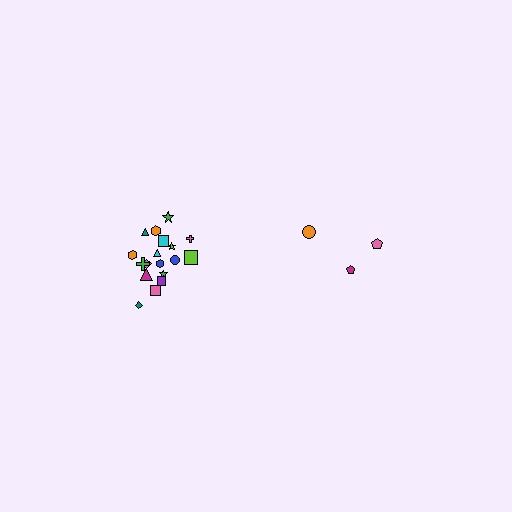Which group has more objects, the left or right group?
The left group.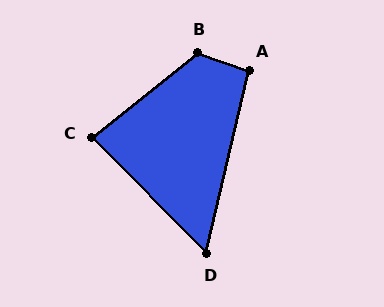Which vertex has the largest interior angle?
B, at approximately 122 degrees.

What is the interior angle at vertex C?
Approximately 84 degrees (acute).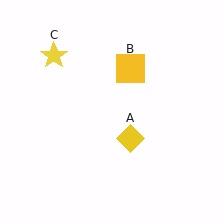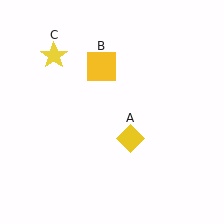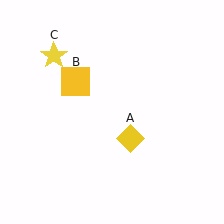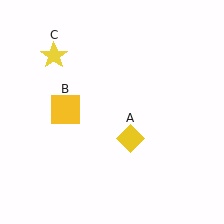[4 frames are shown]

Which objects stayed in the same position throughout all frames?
Yellow diamond (object A) and yellow star (object C) remained stationary.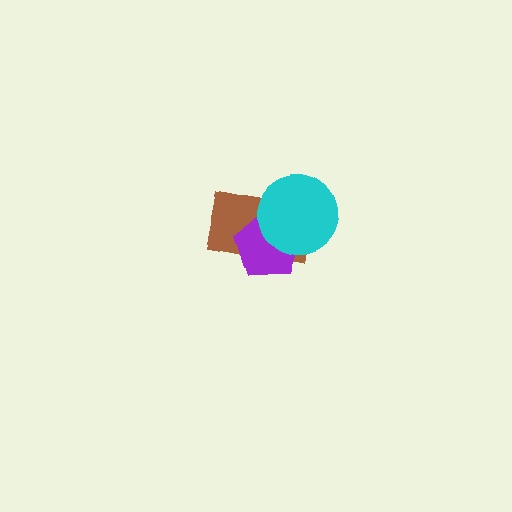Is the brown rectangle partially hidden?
Yes, it is partially covered by another shape.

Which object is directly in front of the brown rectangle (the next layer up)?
The purple pentagon is directly in front of the brown rectangle.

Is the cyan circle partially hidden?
No, no other shape covers it.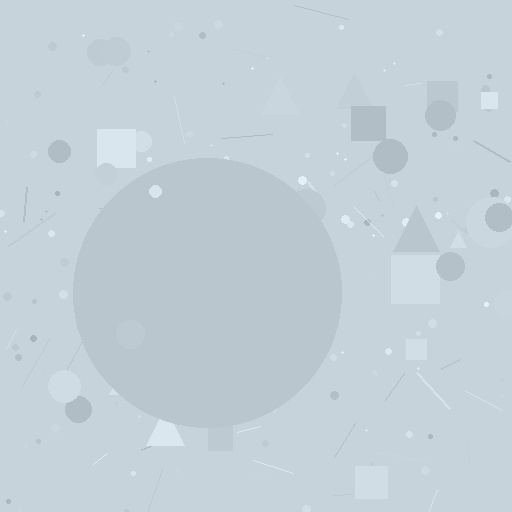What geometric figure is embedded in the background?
A circle is embedded in the background.